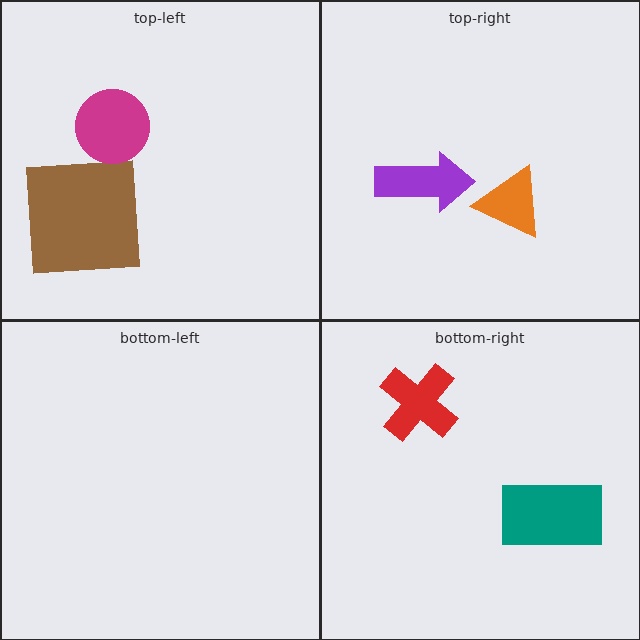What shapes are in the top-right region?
The purple arrow, the orange triangle.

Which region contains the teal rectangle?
The bottom-right region.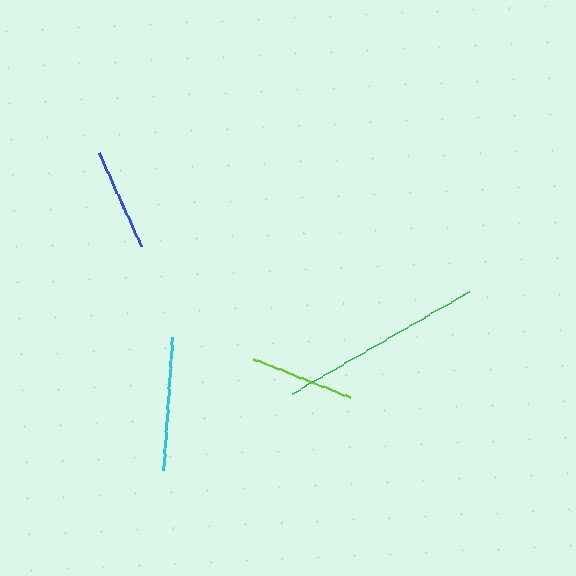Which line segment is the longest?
The green line is the longest at approximately 205 pixels.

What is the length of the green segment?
The green segment is approximately 205 pixels long.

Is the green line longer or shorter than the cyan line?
The green line is longer than the cyan line.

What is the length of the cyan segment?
The cyan segment is approximately 132 pixels long.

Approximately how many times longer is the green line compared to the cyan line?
The green line is approximately 1.6 times the length of the cyan line.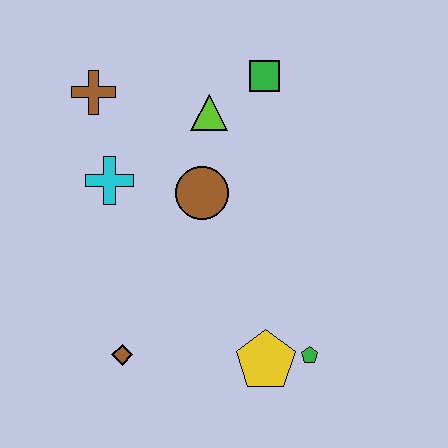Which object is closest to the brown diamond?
The yellow pentagon is closest to the brown diamond.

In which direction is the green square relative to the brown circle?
The green square is above the brown circle.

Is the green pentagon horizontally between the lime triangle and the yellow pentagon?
No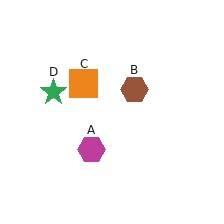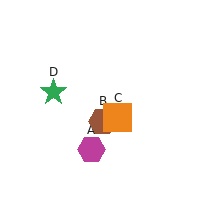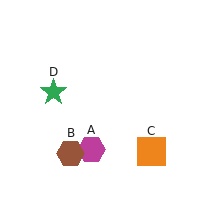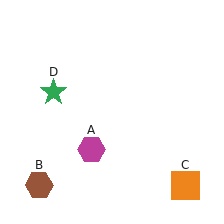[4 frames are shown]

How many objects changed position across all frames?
2 objects changed position: brown hexagon (object B), orange square (object C).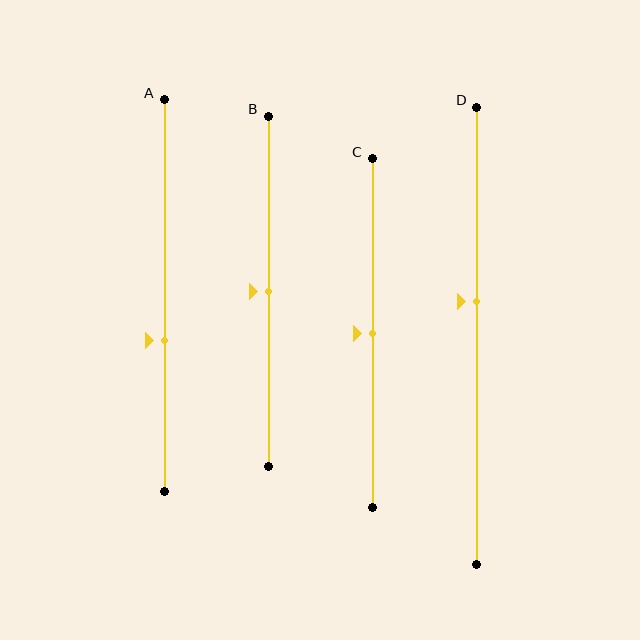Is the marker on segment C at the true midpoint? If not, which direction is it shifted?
Yes, the marker on segment C is at the true midpoint.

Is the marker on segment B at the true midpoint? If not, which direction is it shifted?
Yes, the marker on segment B is at the true midpoint.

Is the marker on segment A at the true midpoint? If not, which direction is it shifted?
No, the marker on segment A is shifted downward by about 11% of the segment length.